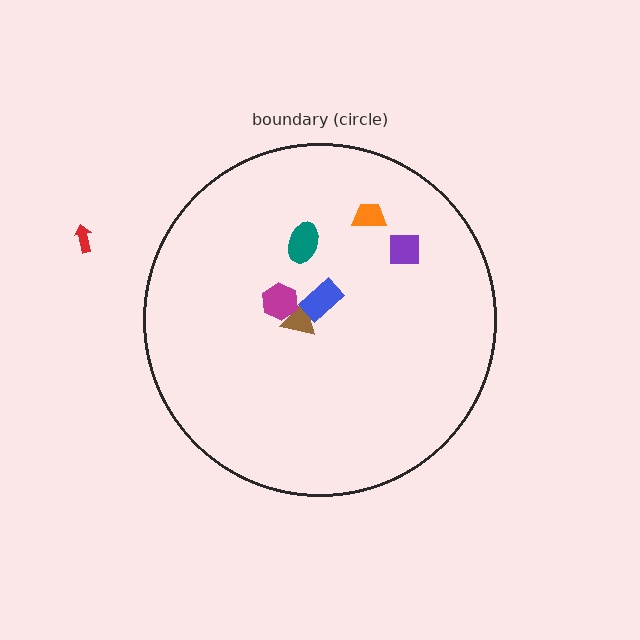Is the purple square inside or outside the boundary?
Inside.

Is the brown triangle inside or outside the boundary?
Inside.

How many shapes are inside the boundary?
6 inside, 1 outside.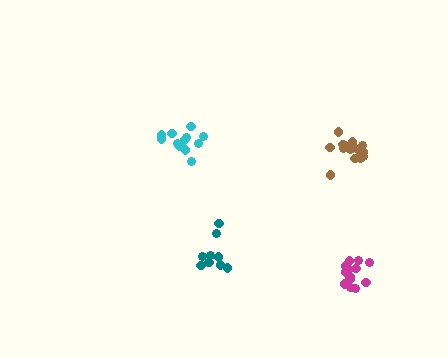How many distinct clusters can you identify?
There are 4 distinct clusters.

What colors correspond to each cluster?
The clusters are colored: teal, magenta, brown, cyan.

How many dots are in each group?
Group 1: 9 dots, Group 2: 14 dots, Group 3: 15 dots, Group 4: 12 dots (50 total).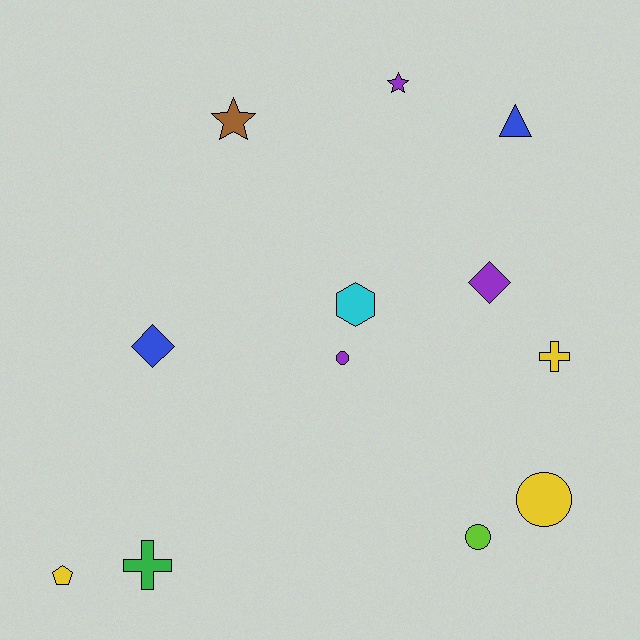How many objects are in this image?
There are 12 objects.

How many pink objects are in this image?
There are no pink objects.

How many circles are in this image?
There are 3 circles.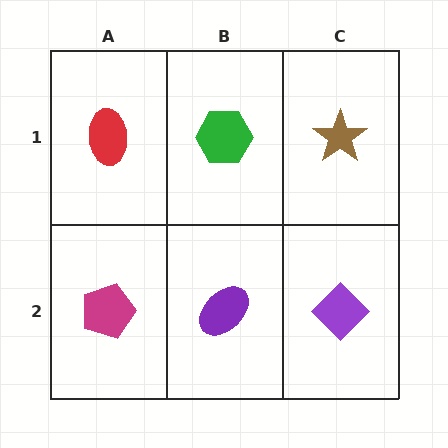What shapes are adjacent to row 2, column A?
A red ellipse (row 1, column A), a purple ellipse (row 2, column B).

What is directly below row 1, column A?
A magenta pentagon.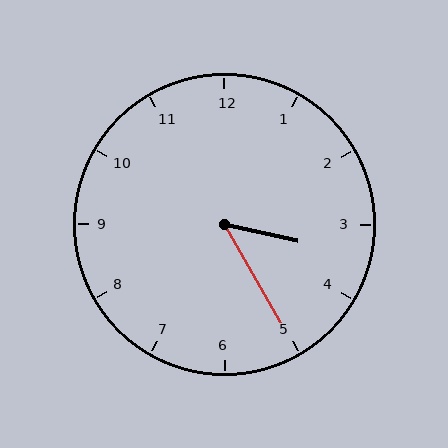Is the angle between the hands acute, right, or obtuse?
It is acute.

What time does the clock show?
3:25.